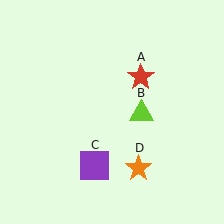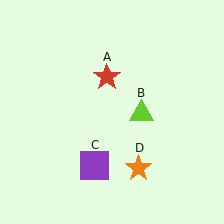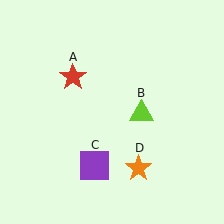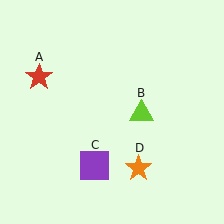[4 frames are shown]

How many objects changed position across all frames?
1 object changed position: red star (object A).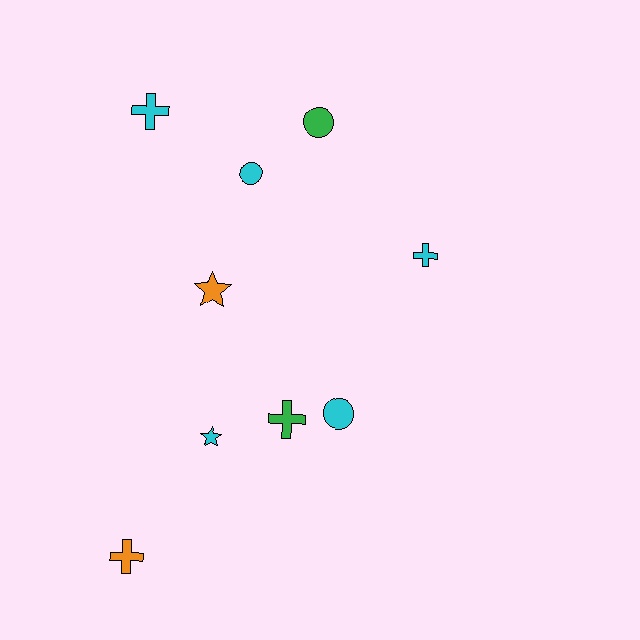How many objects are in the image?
There are 9 objects.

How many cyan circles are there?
There are 2 cyan circles.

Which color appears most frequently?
Cyan, with 5 objects.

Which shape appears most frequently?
Cross, with 4 objects.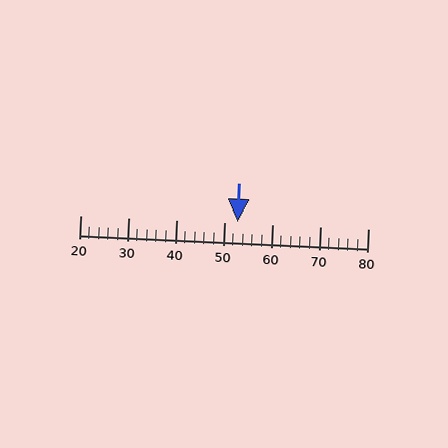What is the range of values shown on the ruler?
The ruler shows values from 20 to 80.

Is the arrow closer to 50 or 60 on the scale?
The arrow is closer to 50.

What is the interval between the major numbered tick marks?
The major tick marks are spaced 10 units apart.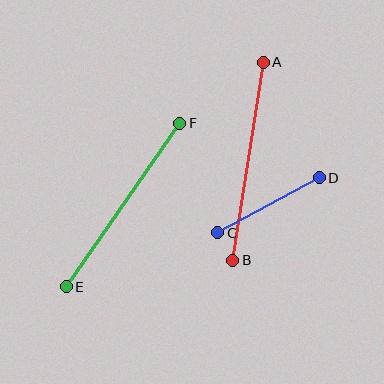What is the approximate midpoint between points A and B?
The midpoint is at approximately (248, 161) pixels.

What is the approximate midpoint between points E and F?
The midpoint is at approximately (123, 205) pixels.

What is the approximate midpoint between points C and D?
The midpoint is at approximately (268, 205) pixels.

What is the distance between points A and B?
The distance is approximately 200 pixels.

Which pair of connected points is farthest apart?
Points A and B are farthest apart.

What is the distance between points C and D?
The distance is approximately 116 pixels.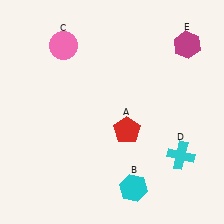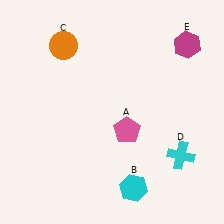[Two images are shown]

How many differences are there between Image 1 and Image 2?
There are 2 differences between the two images.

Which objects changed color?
A changed from red to pink. C changed from pink to orange.